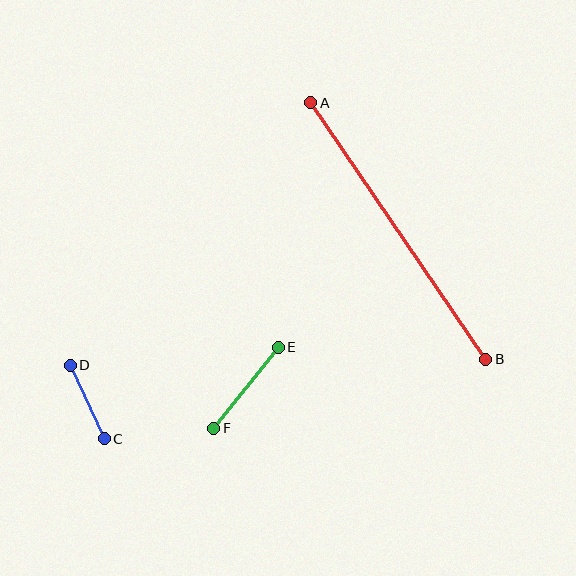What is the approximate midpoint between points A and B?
The midpoint is at approximately (398, 231) pixels.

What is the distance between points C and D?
The distance is approximately 81 pixels.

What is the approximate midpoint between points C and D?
The midpoint is at approximately (87, 402) pixels.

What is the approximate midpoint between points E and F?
The midpoint is at approximately (246, 388) pixels.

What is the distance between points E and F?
The distance is approximately 104 pixels.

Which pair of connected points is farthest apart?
Points A and B are farthest apart.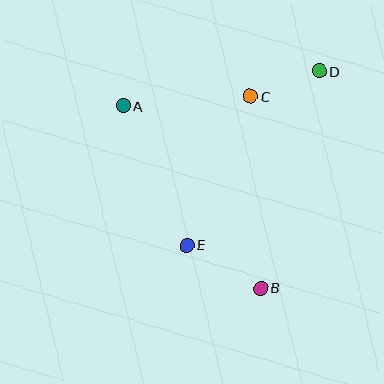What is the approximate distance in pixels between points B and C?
The distance between B and C is approximately 192 pixels.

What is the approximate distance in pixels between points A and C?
The distance between A and C is approximately 127 pixels.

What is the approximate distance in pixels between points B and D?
The distance between B and D is approximately 225 pixels.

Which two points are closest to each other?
Points C and D are closest to each other.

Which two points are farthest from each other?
Points A and B are farthest from each other.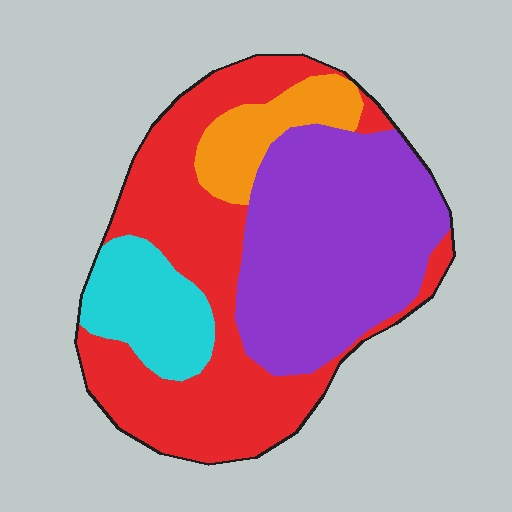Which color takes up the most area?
Red, at roughly 40%.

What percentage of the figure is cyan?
Cyan takes up about one eighth (1/8) of the figure.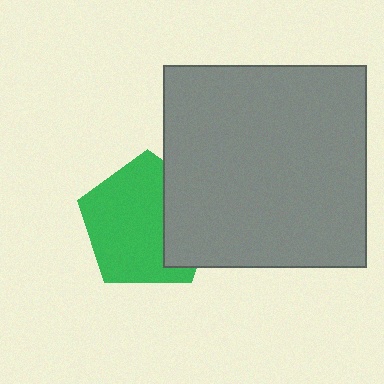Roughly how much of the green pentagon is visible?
Most of it is visible (roughly 69%).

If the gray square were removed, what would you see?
You would see the complete green pentagon.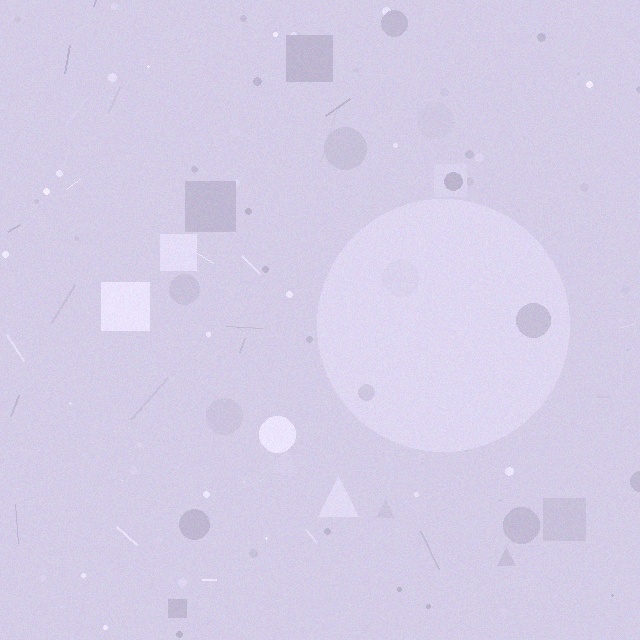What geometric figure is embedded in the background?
A circle is embedded in the background.